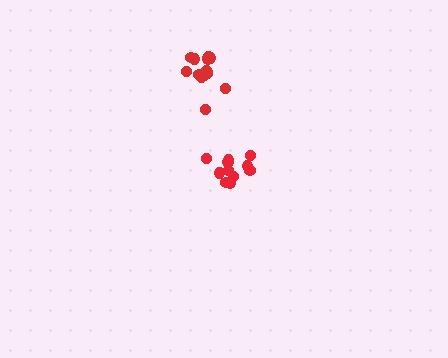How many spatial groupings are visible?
There are 2 spatial groupings.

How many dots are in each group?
Group 1: 11 dots, Group 2: 15 dots (26 total).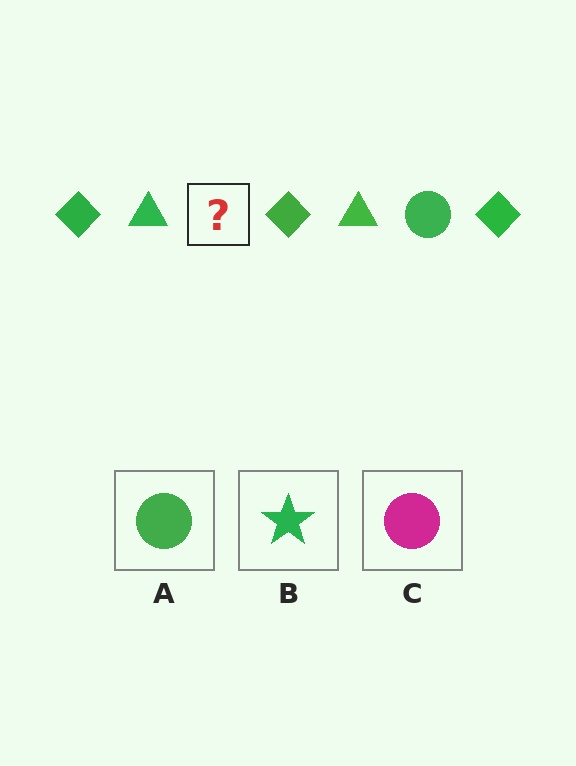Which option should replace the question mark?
Option A.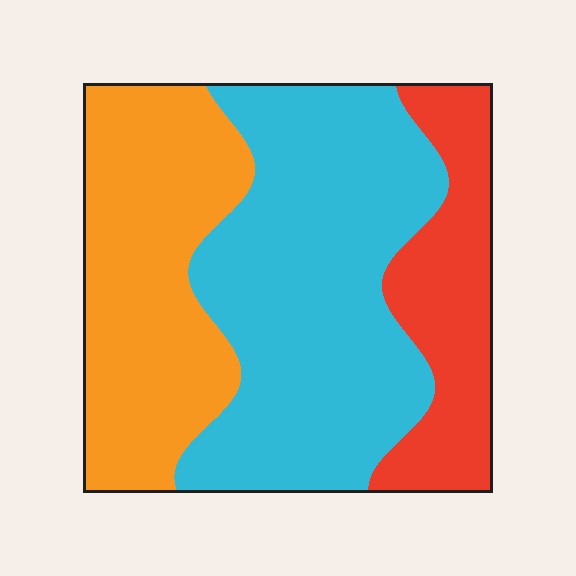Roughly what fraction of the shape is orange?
Orange takes up about one third (1/3) of the shape.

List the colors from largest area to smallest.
From largest to smallest: cyan, orange, red.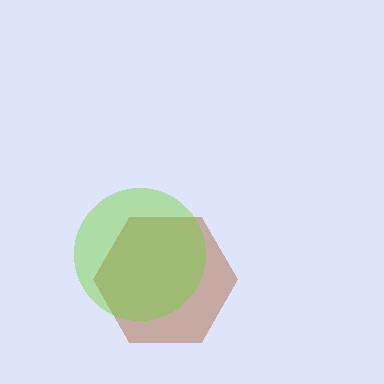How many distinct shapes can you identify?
There are 2 distinct shapes: a brown hexagon, a lime circle.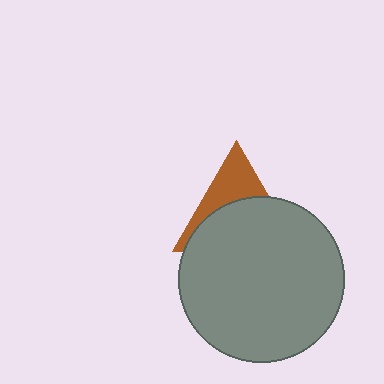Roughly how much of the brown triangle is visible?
A small part of it is visible (roughly 38%).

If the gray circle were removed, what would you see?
You would see the complete brown triangle.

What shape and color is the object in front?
The object in front is a gray circle.